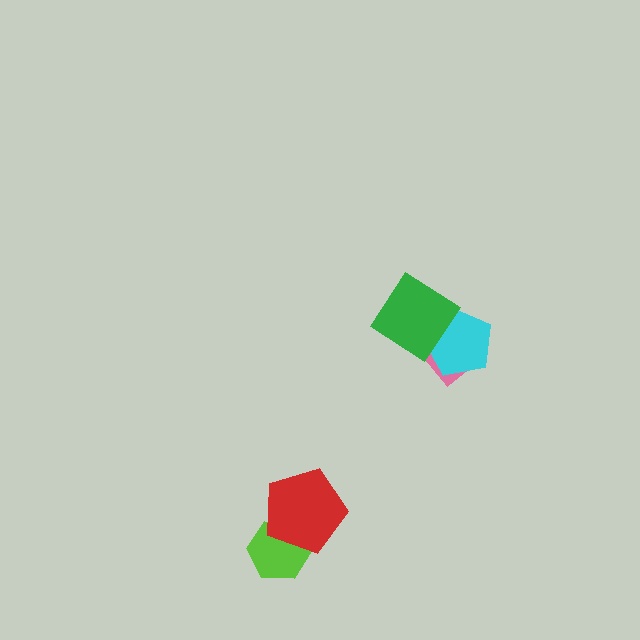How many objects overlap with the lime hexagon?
1 object overlaps with the lime hexagon.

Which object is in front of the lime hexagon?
The red pentagon is in front of the lime hexagon.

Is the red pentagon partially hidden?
No, no other shape covers it.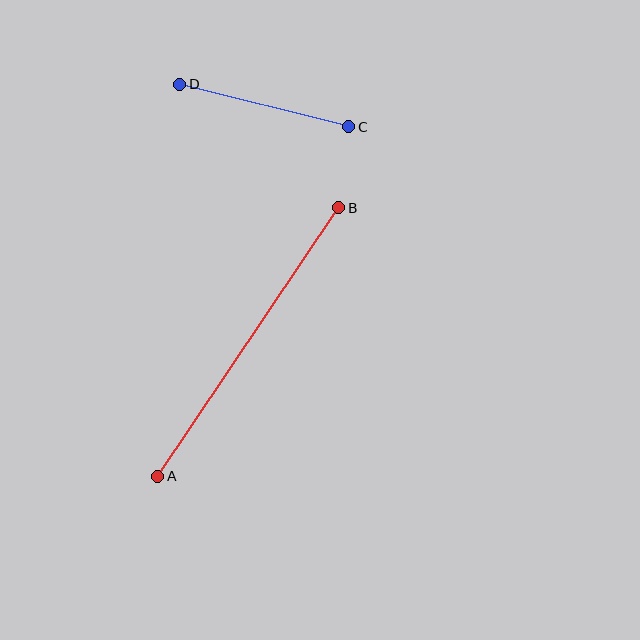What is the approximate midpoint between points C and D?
The midpoint is at approximately (264, 106) pixels.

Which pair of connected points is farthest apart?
Points A and B are farthest apart.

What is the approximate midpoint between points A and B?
The midpoint is at approximately (248, 342) pixels.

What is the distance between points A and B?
The distance is approximately 324 pixels.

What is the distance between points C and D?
The distance is approximately 174 pixels.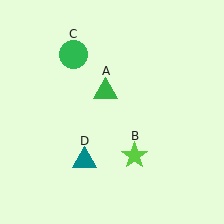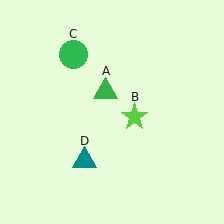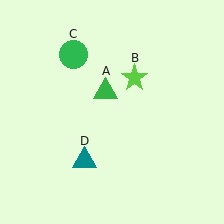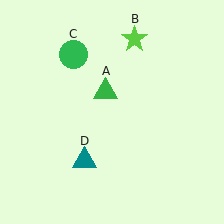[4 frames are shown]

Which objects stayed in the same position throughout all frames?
Green triangle (object A) and green circle (object C) and teal triangle (object D) remained stationary.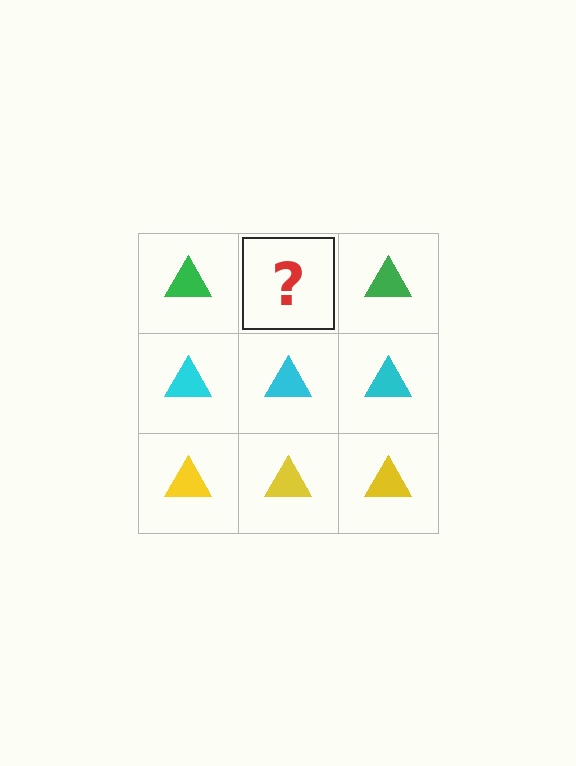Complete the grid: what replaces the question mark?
The question mark should be replaced with a green triangle.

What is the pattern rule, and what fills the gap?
The rule is that each row has a consistent color. The gap should be filled with a green triangle.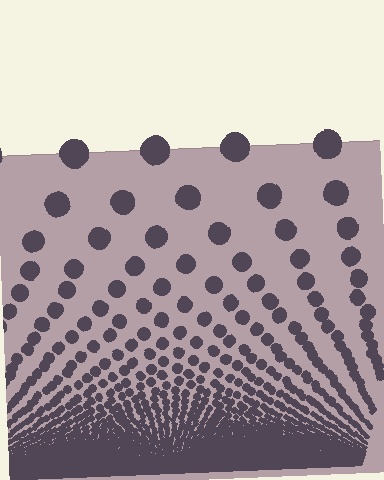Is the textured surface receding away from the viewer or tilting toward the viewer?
The surface appears to tilt toward the viewer. Texture elements get larger and sparser toward the top.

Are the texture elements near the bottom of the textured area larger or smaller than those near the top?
Smaller. The gradient is inverted — elements near the bottom are smaller and denser.